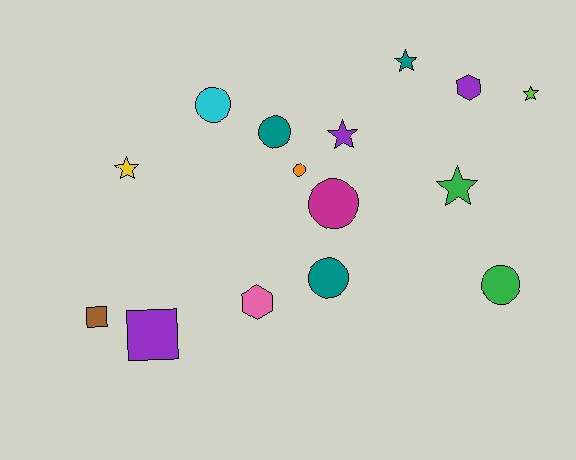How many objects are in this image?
There are 15 objects.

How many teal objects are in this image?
There are 3 teal objects.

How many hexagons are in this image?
There are 2 hexagons.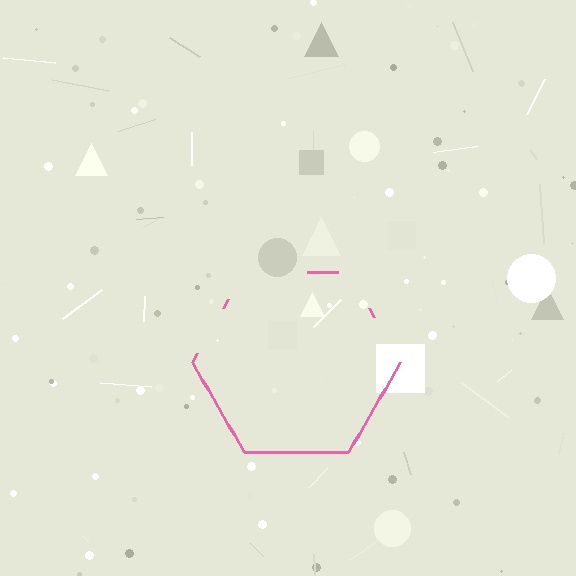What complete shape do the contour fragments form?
The contour fragments form a hexagon.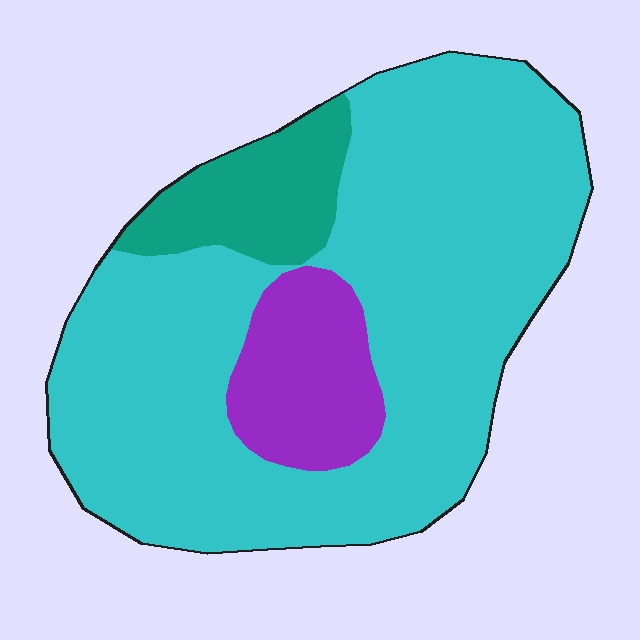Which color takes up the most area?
Cyan, at roughly 75%.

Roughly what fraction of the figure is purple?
Purple takes up about one eighth (1/8) of the figure.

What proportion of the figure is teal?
Teal covers roughly 10% of the figure.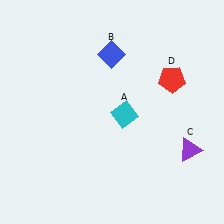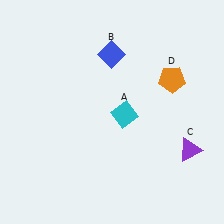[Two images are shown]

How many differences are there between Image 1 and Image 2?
There is 1 difference between the two images.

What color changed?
The pentagon (D) changed from red in Image 1 to orange in Image 2.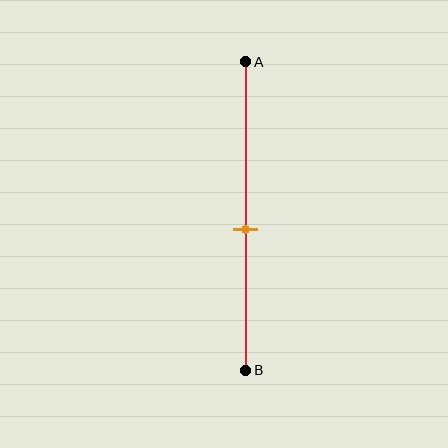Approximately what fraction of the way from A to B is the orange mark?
The orange mark is approximately 55% of the way from A to B.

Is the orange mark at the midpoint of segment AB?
No, the mark is at about 55% from A, not at the 50% midpoint.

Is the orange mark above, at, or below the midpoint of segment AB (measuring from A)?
The orange mark is below the midpoint of segment AB.